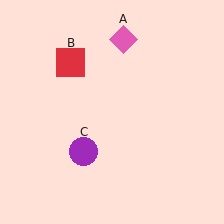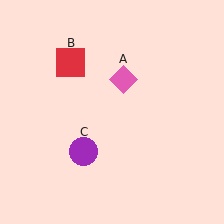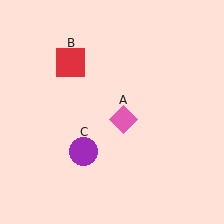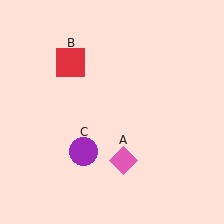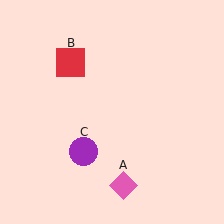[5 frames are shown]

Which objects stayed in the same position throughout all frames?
Red square (object B) and purple circle (object C) remained stationary.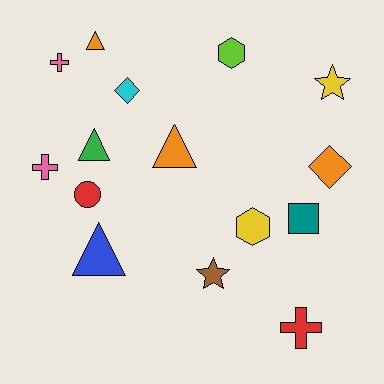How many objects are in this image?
There are 15 objects.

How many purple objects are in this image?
There are no purple objects.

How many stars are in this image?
There are 2 stars.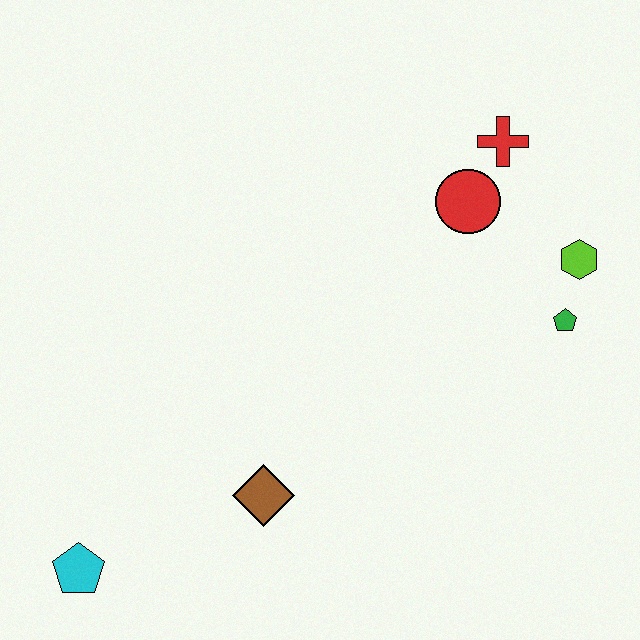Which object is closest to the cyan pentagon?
The brown diamond is closest to the cyan pentagon.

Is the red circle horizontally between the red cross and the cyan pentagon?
Yes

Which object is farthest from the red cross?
The cyan pentagon is farthest from the red cross.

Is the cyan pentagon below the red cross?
Yes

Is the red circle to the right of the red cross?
No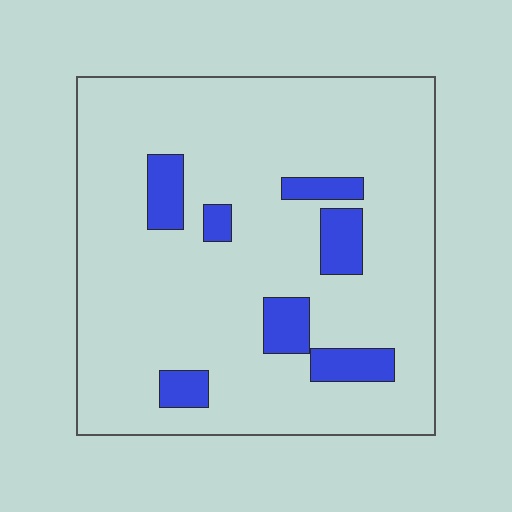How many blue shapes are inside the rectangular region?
7.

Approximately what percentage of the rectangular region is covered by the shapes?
Approximately 10%.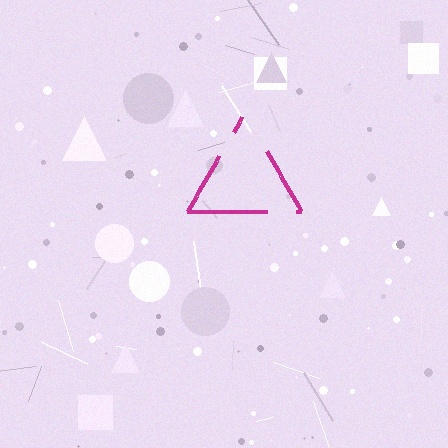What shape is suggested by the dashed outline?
The dashed outline suggests a triangle.